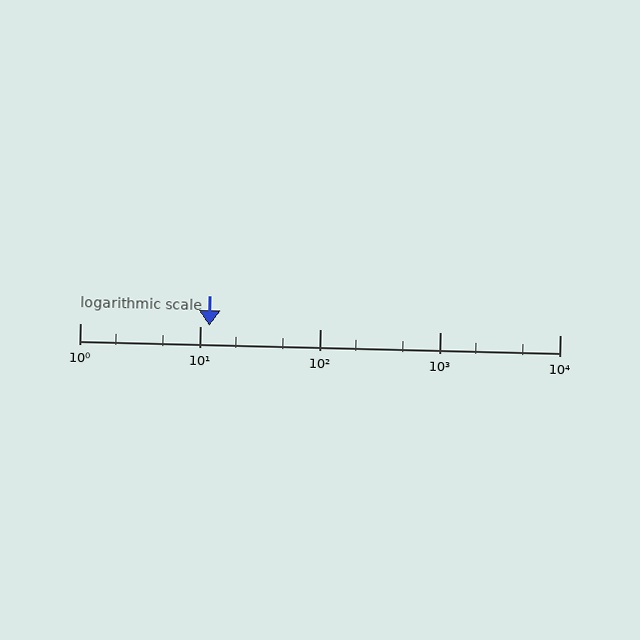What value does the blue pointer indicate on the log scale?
The pointer indicates approximately 12.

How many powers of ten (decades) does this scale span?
The scale spans 4 decades, from 1 to 10000.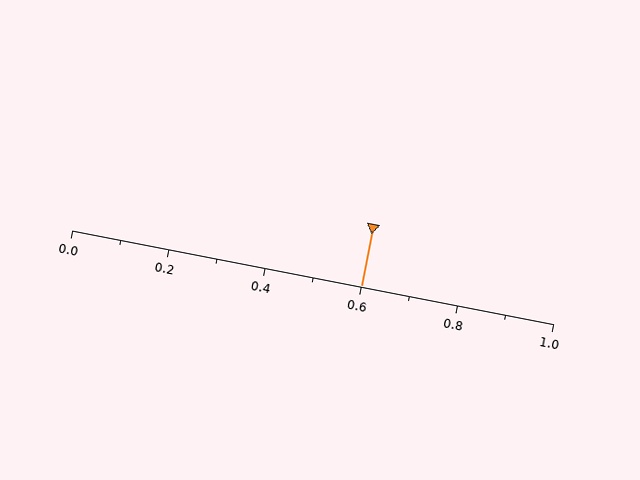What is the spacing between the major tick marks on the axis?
The major ticks are spaced 0.2 apart.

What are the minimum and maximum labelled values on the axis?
The axis runs from 0.0 to 1.0.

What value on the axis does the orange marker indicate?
The marker indicates approximately 0.6.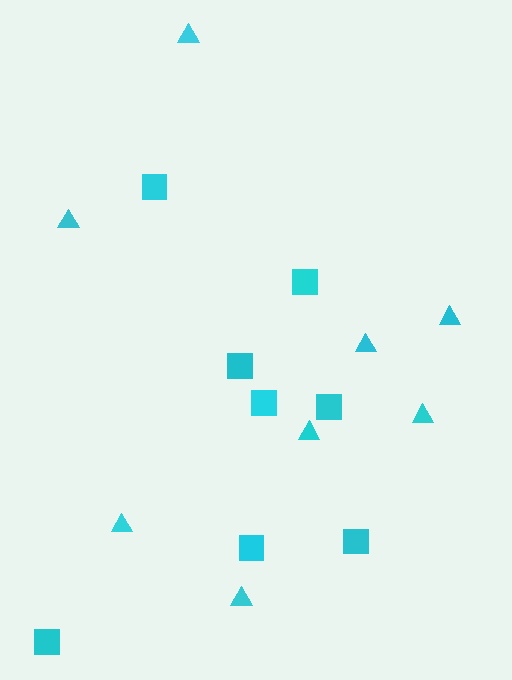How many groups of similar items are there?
There are 2 groups: one group of triangles (8) and one group of squares (8).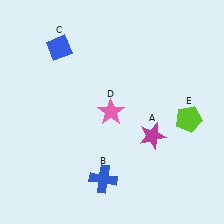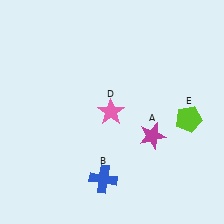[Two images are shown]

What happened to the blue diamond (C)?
The blue diamond (C) was removed in Image 2. It was in the top-left area of Image 1.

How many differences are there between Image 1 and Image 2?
There is 1 difference between the two images.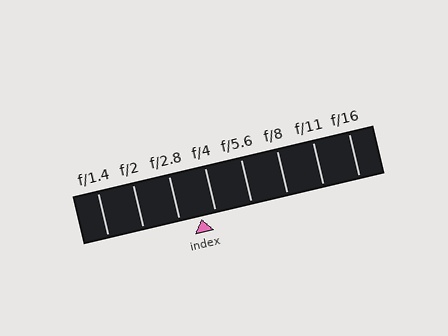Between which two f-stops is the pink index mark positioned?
The index mark is between f/2.8 and f/4.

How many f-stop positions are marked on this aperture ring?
There are 8 f-stop positions marked.